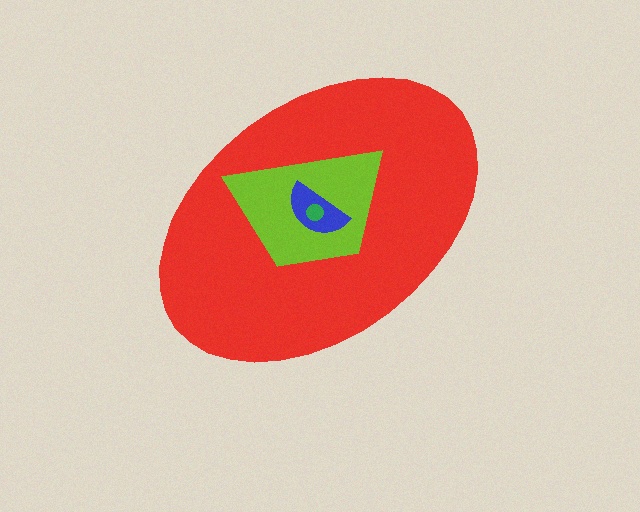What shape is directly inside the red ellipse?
The lime trapezoid.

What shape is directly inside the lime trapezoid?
The blue semicircle.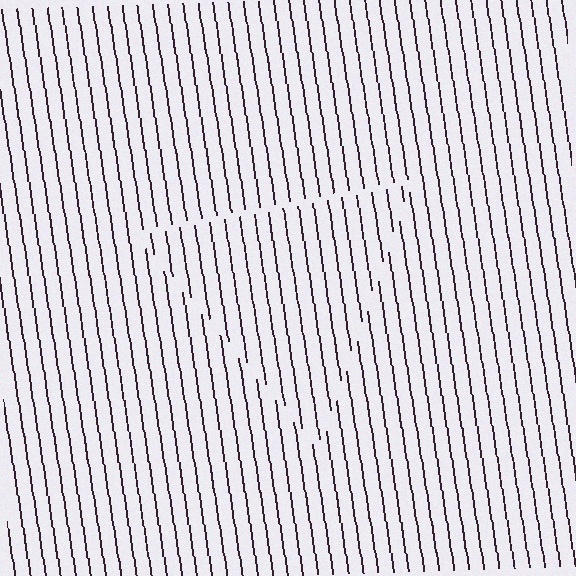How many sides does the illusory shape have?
3 sides — the line-ends trace a triangle.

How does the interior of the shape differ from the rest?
The interior of the shape contains the same grating, shifted by half a period — the contour is defined by the phase discontinuity where line-ends from the inner and outer gratings abut.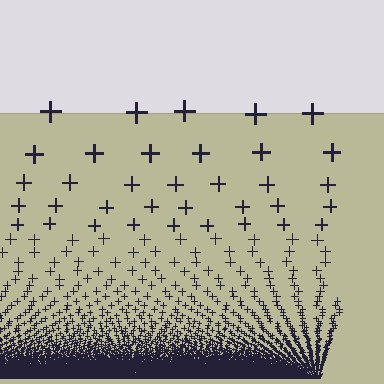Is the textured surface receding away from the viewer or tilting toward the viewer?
The surface appears to tilt toward the viewer. Texture elements get larger and sparser toward the top.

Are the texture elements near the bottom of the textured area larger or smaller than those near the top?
Smaller. The gradient is inverted — elements near the bottom are smaller and denser.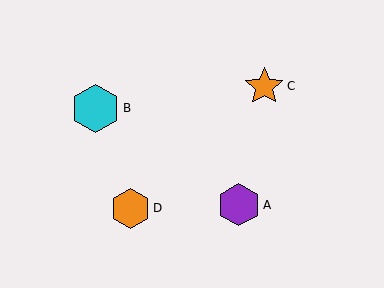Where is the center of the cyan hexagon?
The center of the cyan hexagon is at (96, 108).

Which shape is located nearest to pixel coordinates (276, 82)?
The orange star (labeled C) at (264, 86) is nearest to that location.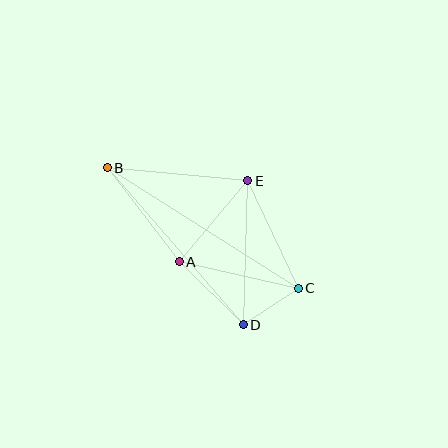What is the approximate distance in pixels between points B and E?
The distance between B and E is approximately 141 pixels.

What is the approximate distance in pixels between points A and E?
The distance between A and E is approximately 106 pixels.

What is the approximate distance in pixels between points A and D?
The distance between A and D is approximately 90 pixels.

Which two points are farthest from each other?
Points B and C are farthest from each other.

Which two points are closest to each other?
Points C and D are closest to each other.